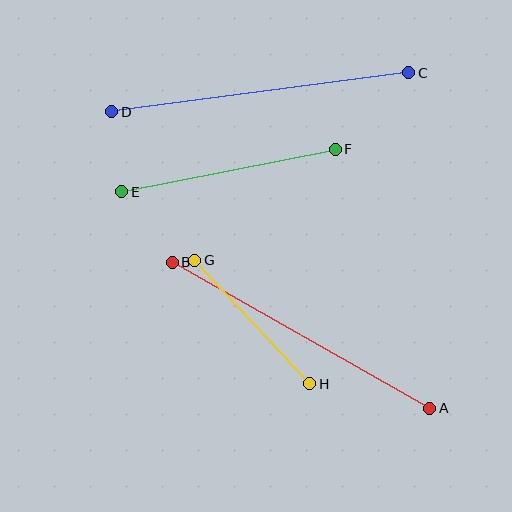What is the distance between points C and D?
The distance is approximately 300 pixels.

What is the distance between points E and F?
The distance is approximately 217 pixels.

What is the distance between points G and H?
The distance is approximately 168 pixels.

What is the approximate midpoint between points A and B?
The midpoint is at approximately (301, 335) pixels.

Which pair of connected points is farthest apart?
Points C and D are farthest apart.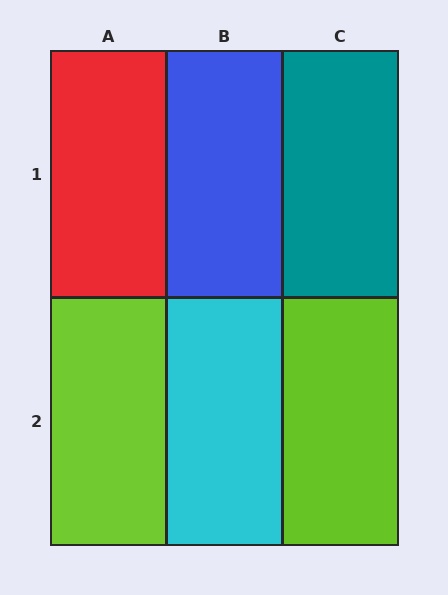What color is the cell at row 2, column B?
Cyan.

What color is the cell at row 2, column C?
Lime.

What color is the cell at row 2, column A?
Lime.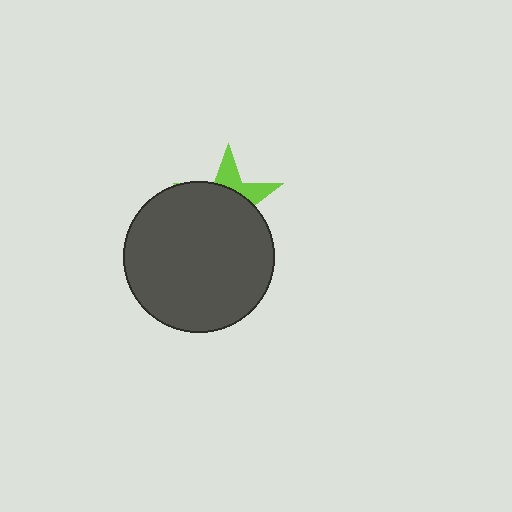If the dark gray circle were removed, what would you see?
You would see the complete lime star.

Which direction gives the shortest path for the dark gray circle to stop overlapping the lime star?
Moving down gives the shortest separation.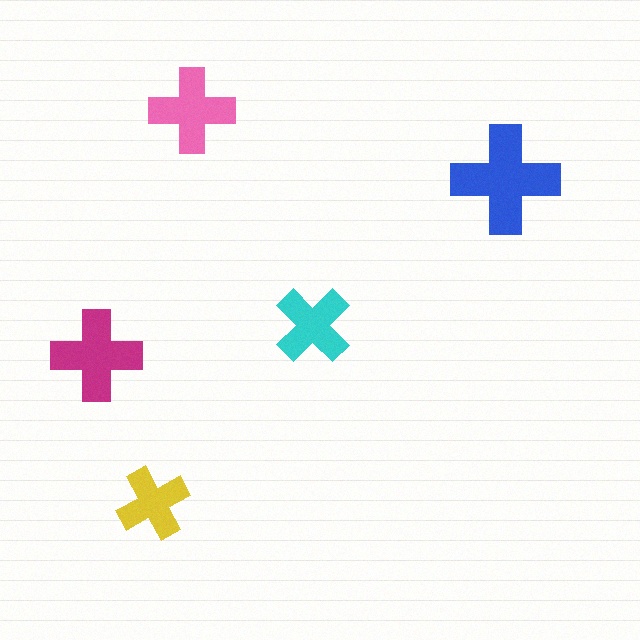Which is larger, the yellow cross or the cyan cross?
The cyan one.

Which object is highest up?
The pink cross is topmost.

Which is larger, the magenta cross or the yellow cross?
The magenta one.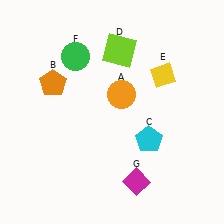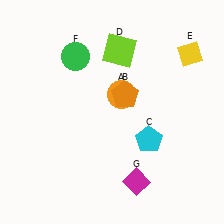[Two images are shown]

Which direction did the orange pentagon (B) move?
The orange pentagon (B) moved right.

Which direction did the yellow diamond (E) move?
The yellow diamond (E) moved right.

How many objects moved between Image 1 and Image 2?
2 objects moved between the two images.